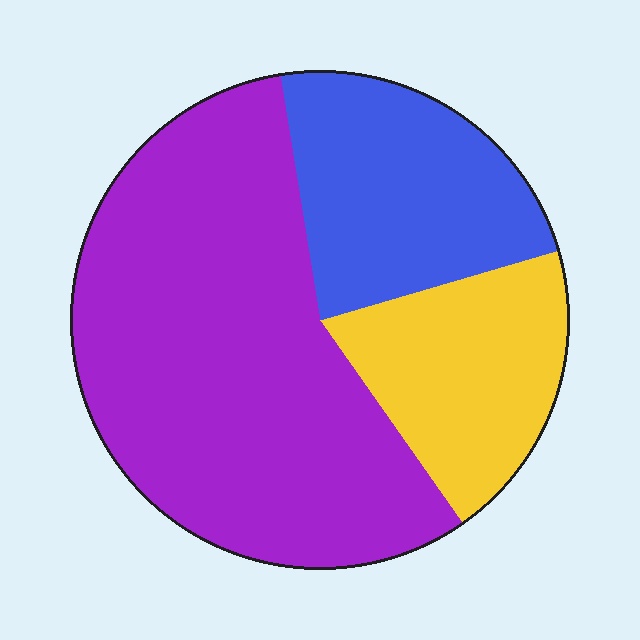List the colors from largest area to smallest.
From largest to smallest: purple, blue, yellow.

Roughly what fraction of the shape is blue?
Blue covers roughly 25% of the shape.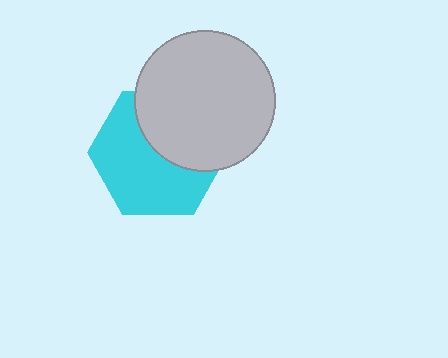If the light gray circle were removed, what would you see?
You would see the complete cyan hexagon.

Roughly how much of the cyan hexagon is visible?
About half of it is visible (roughly 59%).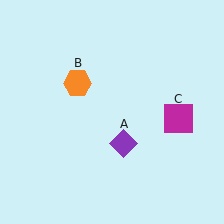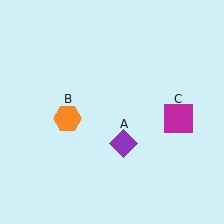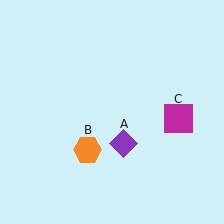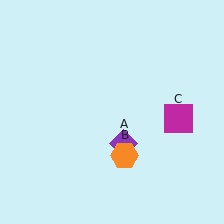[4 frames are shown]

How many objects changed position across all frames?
1 object changed position: orange hexagon (object B).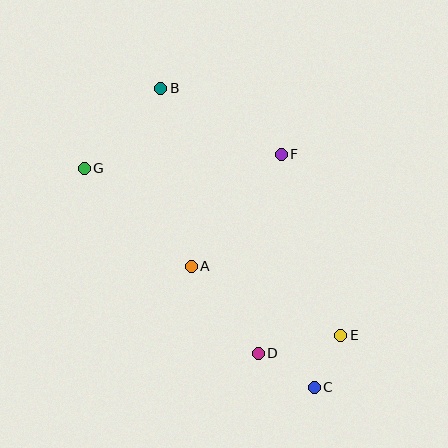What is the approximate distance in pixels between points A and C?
The distance between A and C is approximately 172 pixels.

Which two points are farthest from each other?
Points B and C are farthest from each other.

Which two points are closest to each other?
Points C and E are closest to each other.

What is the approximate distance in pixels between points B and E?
The distance between B and E is approximately 306 pixels.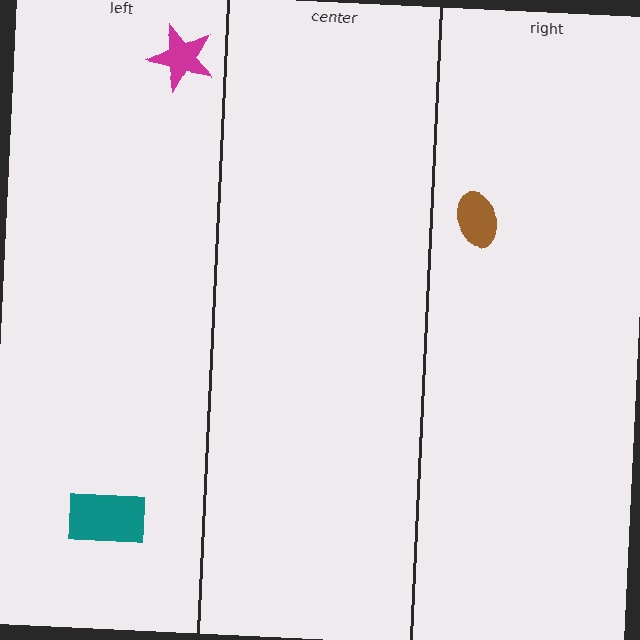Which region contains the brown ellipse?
The right region.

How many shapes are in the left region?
2.